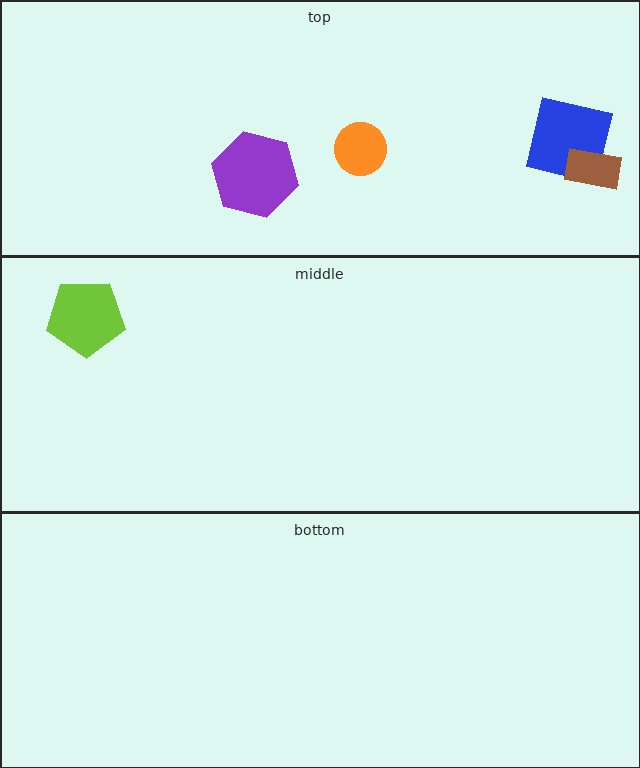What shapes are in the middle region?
The lime pentagon.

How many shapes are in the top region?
4.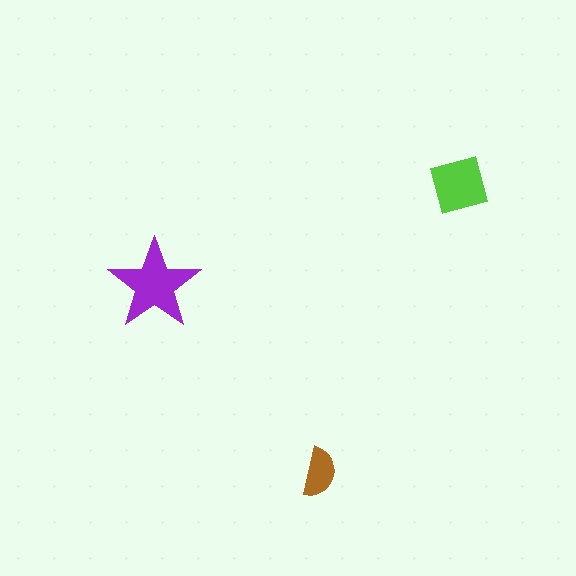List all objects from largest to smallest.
The purple star, the lime square, the brown semicircle.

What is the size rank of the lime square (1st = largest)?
2nd.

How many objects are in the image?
There are 3 objects in the image.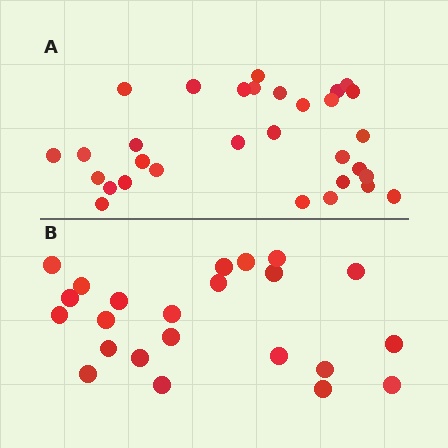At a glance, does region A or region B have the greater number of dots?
Region A (the top region) has more dots.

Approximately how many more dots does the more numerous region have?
Region A has roughly 8 or so more dots than region B.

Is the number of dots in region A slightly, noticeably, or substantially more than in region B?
Region A has noticeably more, but not dramatically so. The ratio is roughly 1.3 to 1.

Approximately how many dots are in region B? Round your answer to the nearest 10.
About 20 dots. (The exact count is 23, which rounds to 20.)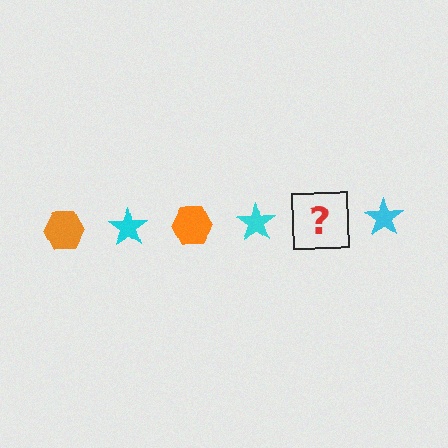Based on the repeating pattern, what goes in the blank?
The blank should be an orange hexagon.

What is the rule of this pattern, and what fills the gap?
The rule is that the pattern alternates between orange hexagon and cyan star. The gap should be filled with an orange hexagon.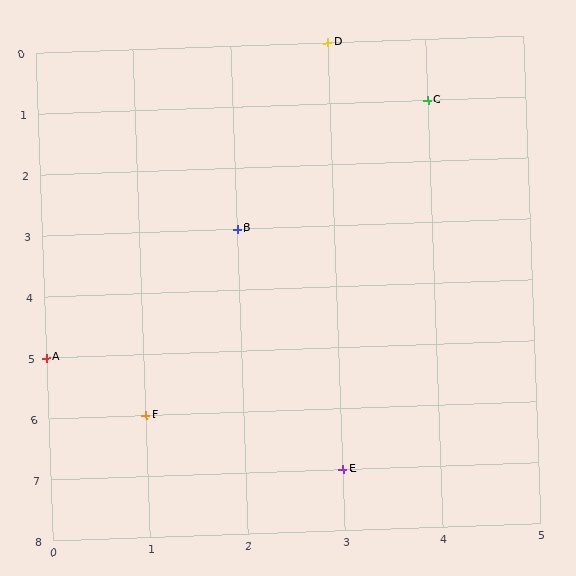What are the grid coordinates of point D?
Point D is at grid coordinates (3, 0).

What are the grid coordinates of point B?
Point B is at grid coordinates (2, 3).